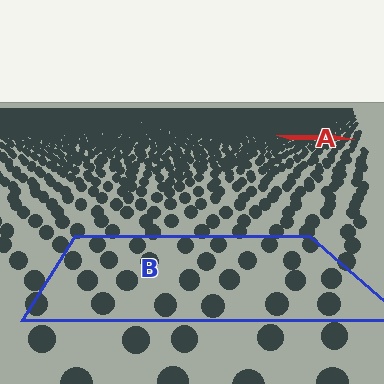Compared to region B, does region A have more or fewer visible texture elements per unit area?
Region A has more texture elements per unit area — they are packed more densely because it is farther away.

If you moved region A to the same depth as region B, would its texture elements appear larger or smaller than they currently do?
They would appear larger. At a closer depth, the same texture elements are projected at a bigger on-screen size.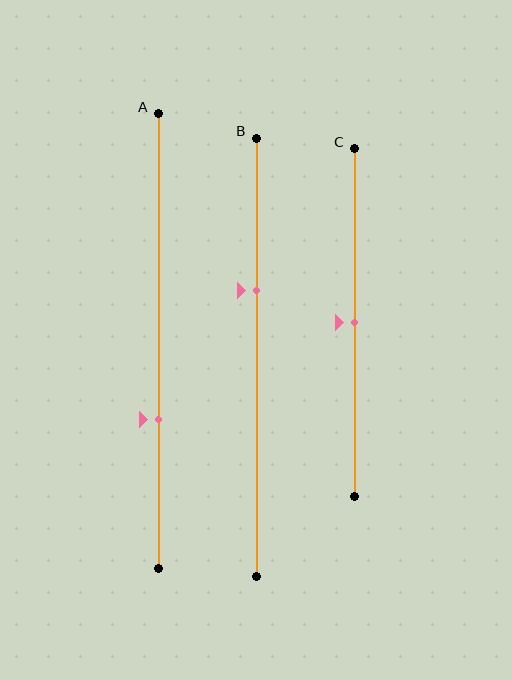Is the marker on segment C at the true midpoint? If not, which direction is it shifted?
Yes, the marker on segment C is at the true midpoint.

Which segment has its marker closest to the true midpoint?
Segment C has its marker closest to the true midpoint.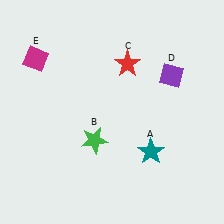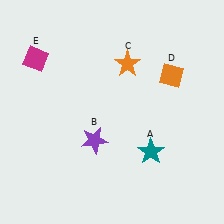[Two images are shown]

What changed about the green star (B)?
In Image 1, B is green. In Image 2, it changed to purple.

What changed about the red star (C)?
In Image 1, C is red. In Image 2, it changed to orange.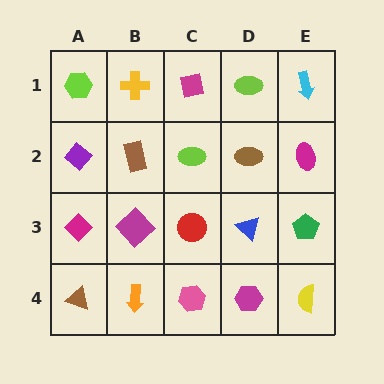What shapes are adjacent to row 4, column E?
A green pentagon (row 3, column E), a magenta hexagon (row 4, column D).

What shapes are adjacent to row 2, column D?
A lime ellipse (row 1, column D), a blue triangle (row 3, column D), a lime ellipse (row 2, column C), a magenta ellipse (row 2, column E).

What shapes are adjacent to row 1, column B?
A brown rectangle (row 2, column B), a lime hexagon (row 1, column A), a magenta square (row 1, column C).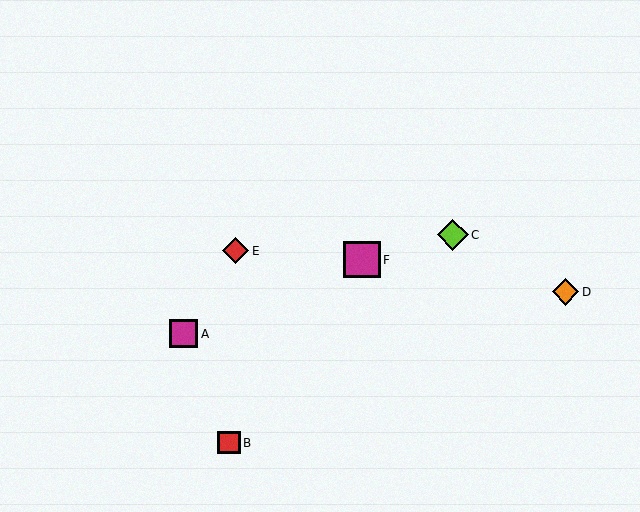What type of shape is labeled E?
Shape E is a red diamond.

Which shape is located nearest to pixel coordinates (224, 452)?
The red square (labeled B) at (229, 443) is nearest to that location.